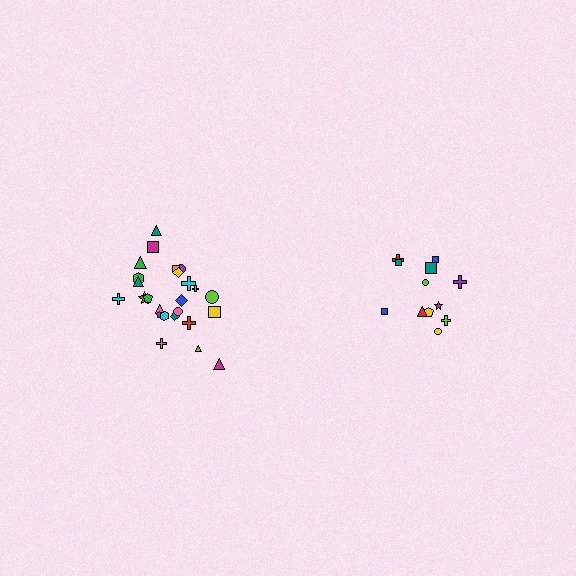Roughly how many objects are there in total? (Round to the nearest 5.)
Roughly 35 objects in total.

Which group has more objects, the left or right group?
The left group.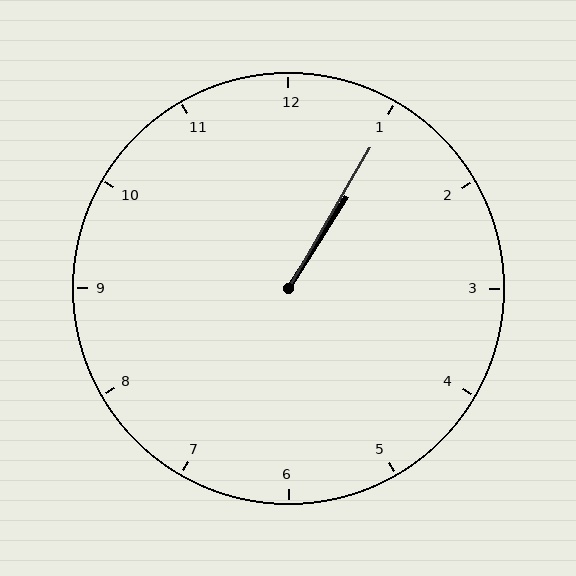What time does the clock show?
1:05.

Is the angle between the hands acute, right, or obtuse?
It is acute.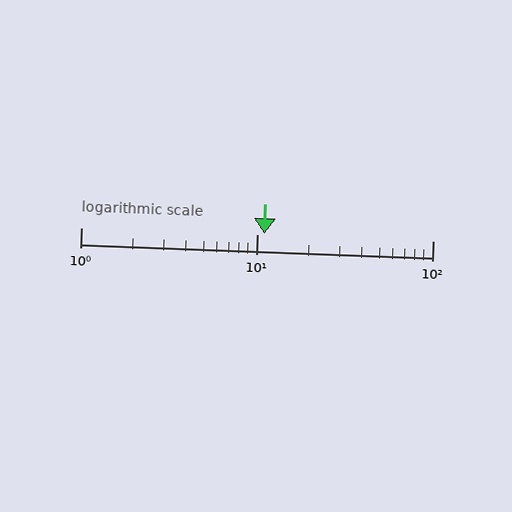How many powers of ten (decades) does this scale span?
The scale spans 2 decades, from 1 to 100.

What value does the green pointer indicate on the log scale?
The pointer indicates approximately 11.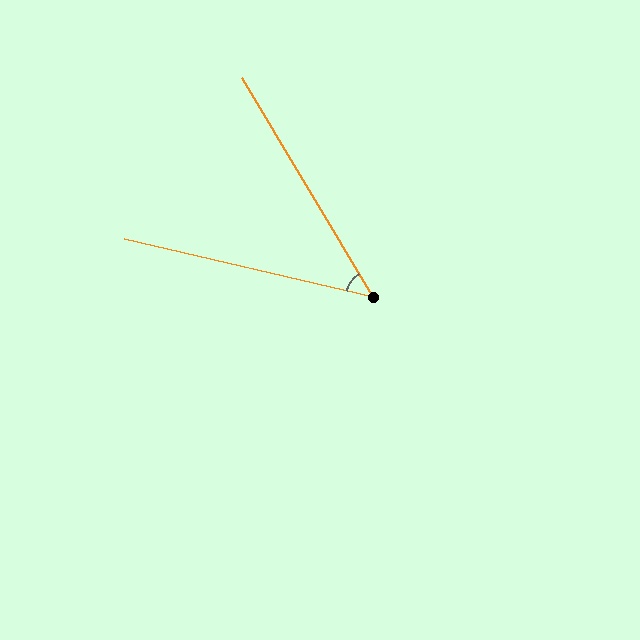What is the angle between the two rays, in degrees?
Approximately 46 degrees.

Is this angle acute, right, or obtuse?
It is acute.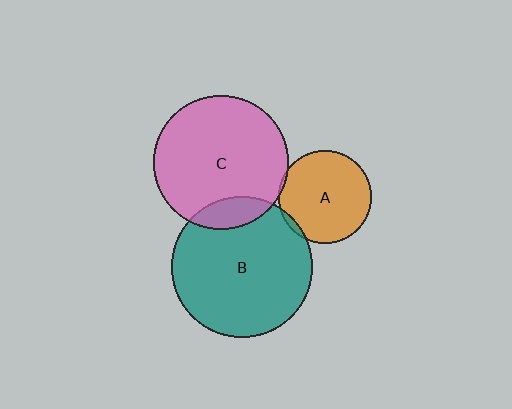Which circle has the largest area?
Circle B (teal).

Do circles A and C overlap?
Yes.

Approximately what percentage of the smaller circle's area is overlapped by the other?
Approximately 5%.